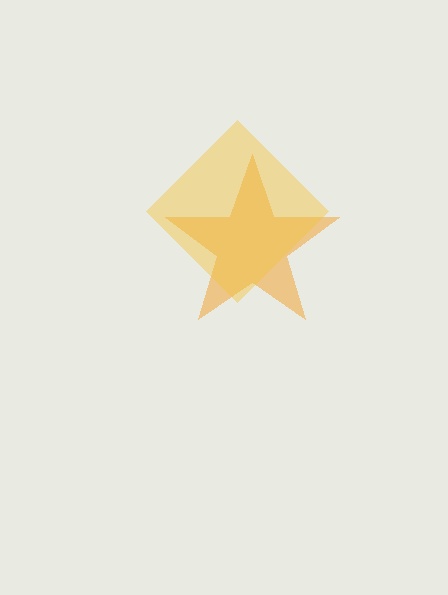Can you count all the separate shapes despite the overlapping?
Yes, there are 2 separate shapes.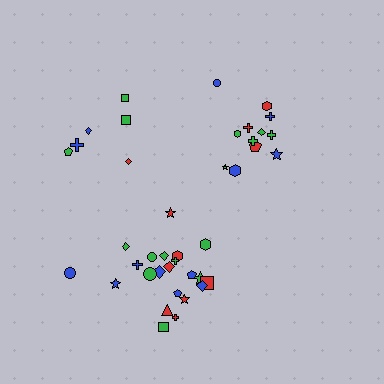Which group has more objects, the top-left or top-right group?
The top-right group.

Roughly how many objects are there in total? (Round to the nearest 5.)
Roughly 40 objects in total.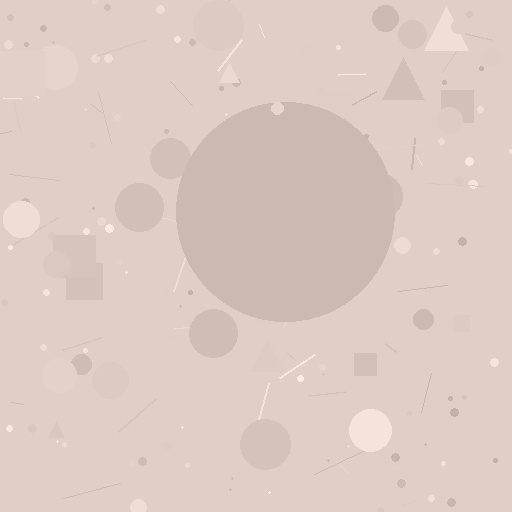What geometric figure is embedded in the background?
A circle is embedded in the background.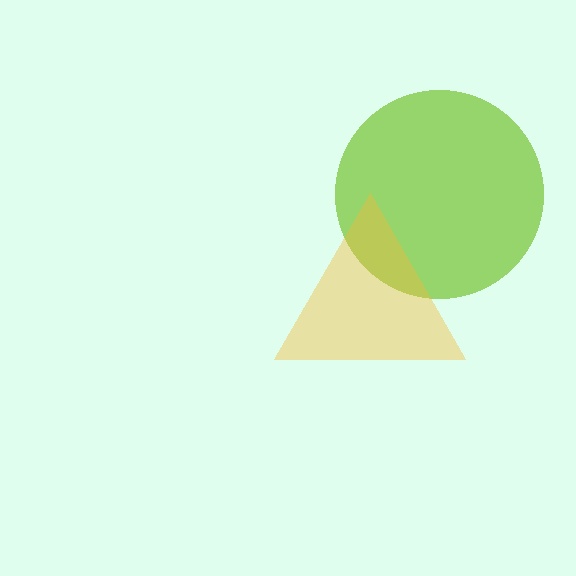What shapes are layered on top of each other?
The layered shapes are: a lime circle, a yellow triangle.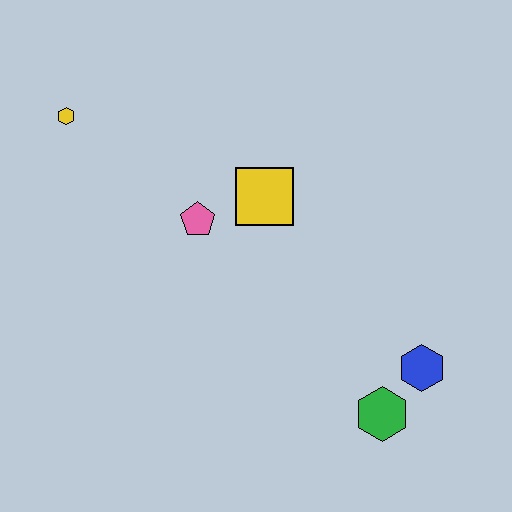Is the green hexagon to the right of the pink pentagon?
Yes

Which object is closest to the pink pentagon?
The yellow square is closest to the pink pentagon.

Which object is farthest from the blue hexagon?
The yellow hexagon is farthest from the blue hexagon.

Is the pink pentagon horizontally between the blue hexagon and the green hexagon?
No